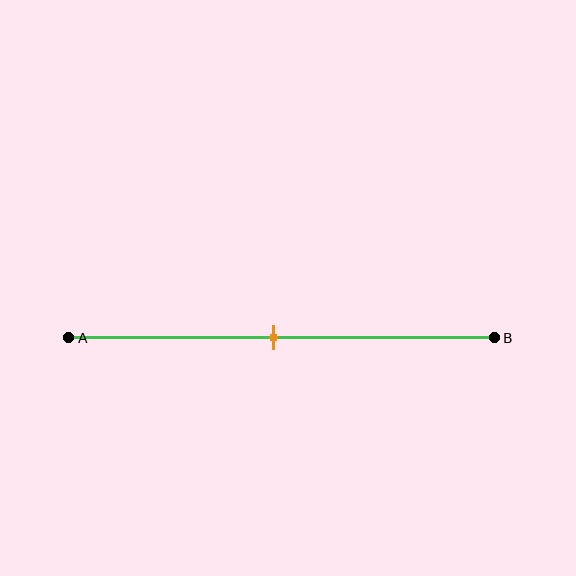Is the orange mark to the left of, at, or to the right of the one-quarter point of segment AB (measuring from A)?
The orange mark is to the right of the one-quarter point of segment AB.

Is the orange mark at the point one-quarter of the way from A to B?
No, the mark is at about 50% from A, not at the 25% one-quarter point.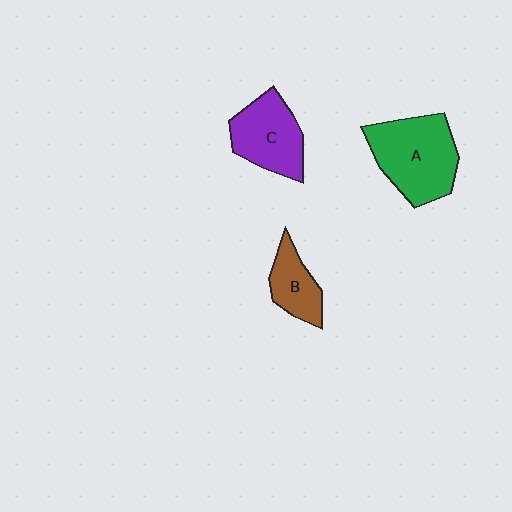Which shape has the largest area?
Shape A (green).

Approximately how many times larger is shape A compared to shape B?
Approximately 2.1 times.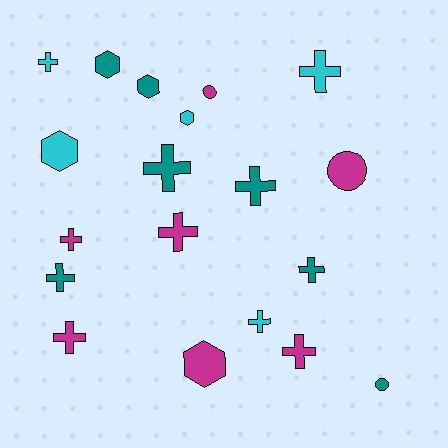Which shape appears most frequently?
Cross, with 11 objects.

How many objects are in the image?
There are 19 objects.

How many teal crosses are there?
There are 4 teal crosses.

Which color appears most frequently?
Magenta, with 7 objects.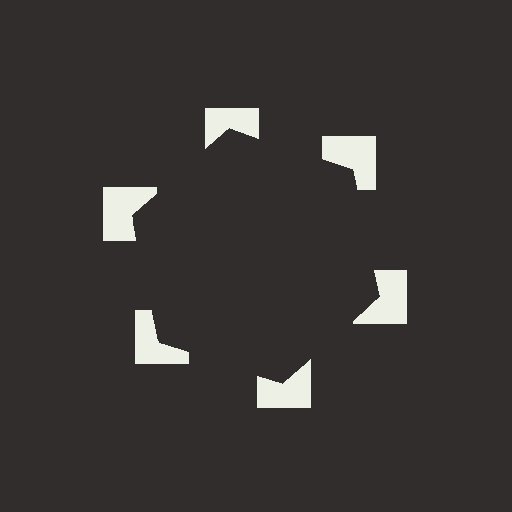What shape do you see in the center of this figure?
An illusory hexagon — its edges are inferred from the aligned wedge cuts in the notched squares, not physically drawn.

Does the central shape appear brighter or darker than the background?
It typically appears slightly darker than the background, even though no actual brightness change is drawn.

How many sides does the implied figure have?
6 sides.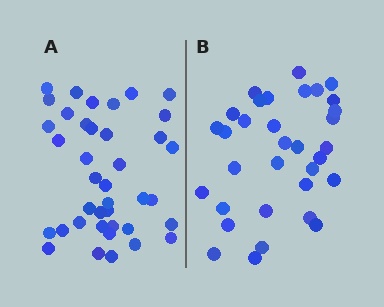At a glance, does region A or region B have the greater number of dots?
Region A (the left region) has more dots.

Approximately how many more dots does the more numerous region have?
Region A has about 6 more dots than region B.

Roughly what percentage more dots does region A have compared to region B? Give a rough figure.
About 20% more.